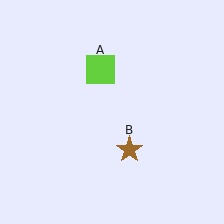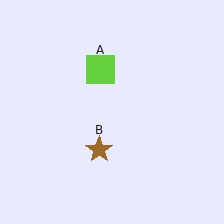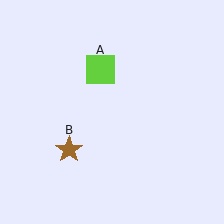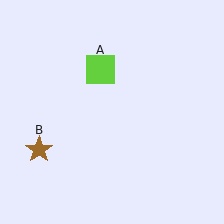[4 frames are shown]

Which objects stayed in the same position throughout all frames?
Lime square (object A) remained stationary.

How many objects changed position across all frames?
1 object changed position: brown star (object B).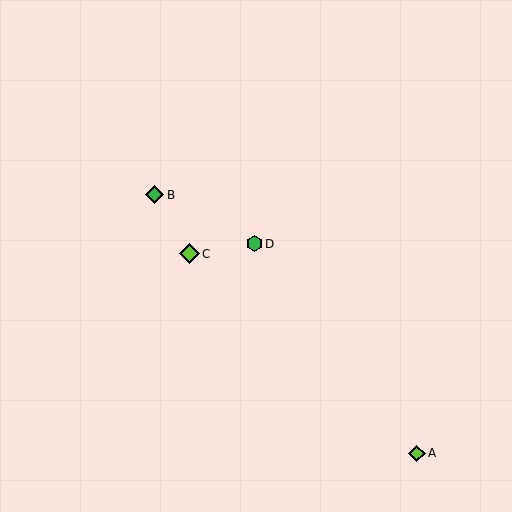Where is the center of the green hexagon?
The center of the green hexagon is at (254, 244).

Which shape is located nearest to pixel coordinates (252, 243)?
The green hexagon (labeled D) at (254, 244) is nearest to that location.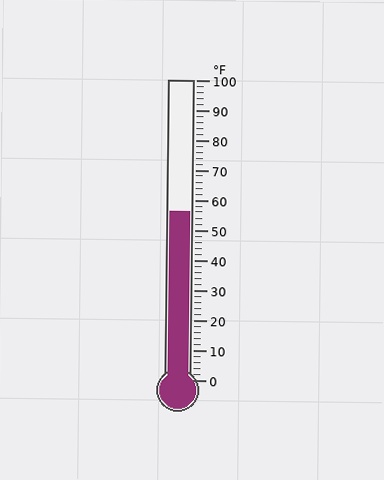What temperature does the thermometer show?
The thermometer shows approximately 56°F.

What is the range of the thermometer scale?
The thermometer scale ranges from 0°F to 100°F.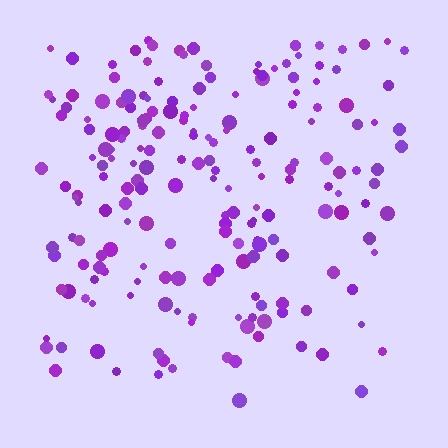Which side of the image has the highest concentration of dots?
The top.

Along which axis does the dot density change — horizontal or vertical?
Vertical.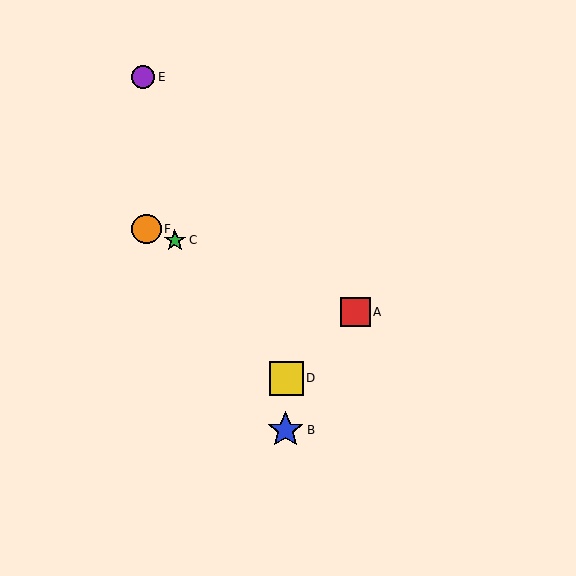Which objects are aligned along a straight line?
Objects A, C, F are aligned along a straight line.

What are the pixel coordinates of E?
Object E is at (143, 77).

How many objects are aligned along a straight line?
3 objects (A, C, F) are aligned along a straight line.